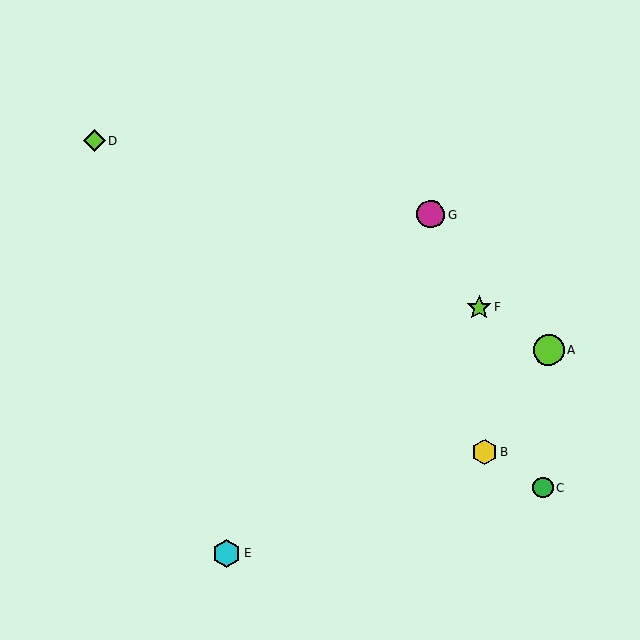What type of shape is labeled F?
Shape F is a lime star.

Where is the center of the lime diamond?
The center of the lime diamond is at (94, 141).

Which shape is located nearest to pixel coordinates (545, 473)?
The green circle (labeled C) at (543, 487) is nearest to that location.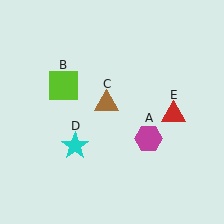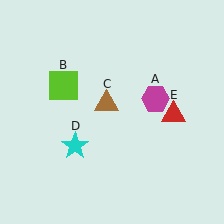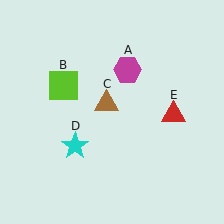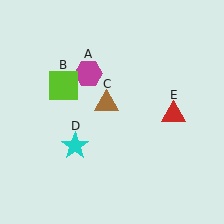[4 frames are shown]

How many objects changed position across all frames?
1 object changed position: magenta hexagon (object A).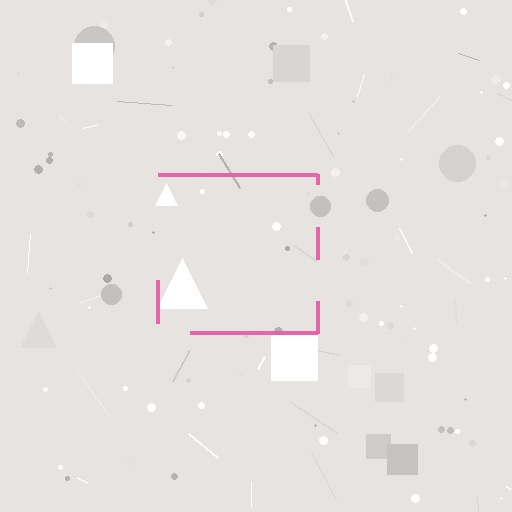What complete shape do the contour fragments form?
The contour fragments form a square.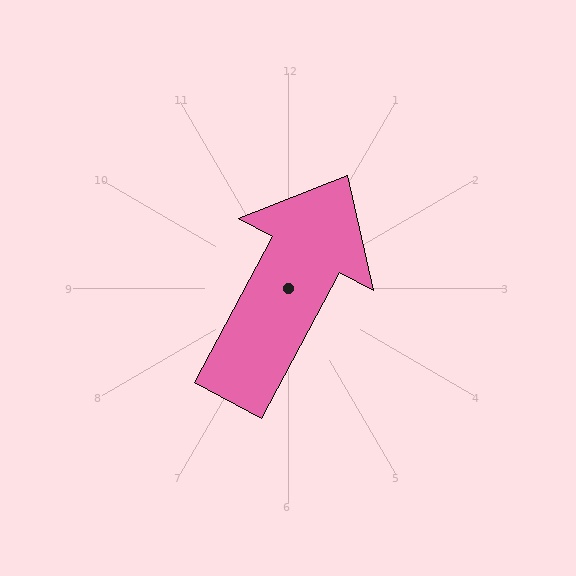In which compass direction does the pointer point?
Northeast.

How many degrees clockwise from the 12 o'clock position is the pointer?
Approximately 28 degrees.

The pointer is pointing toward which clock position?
Roughly 1 o'clock.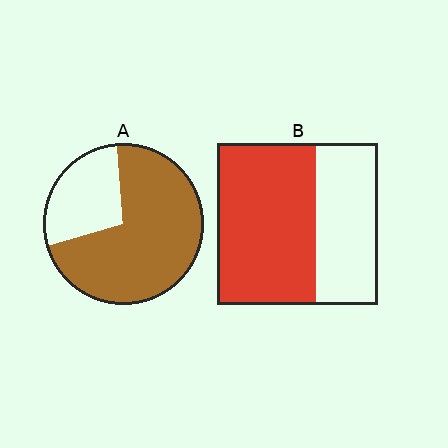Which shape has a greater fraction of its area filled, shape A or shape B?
Shape A.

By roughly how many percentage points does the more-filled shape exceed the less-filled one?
By roughly 10 percentage points (A over B).